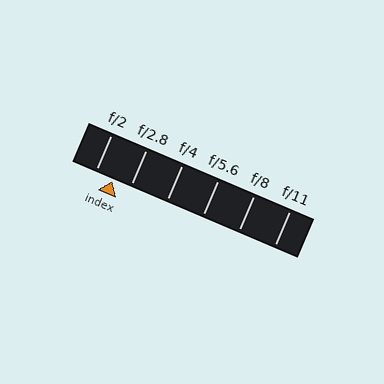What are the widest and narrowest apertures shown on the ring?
The widest aperture shown is f/2 and the narrowest is f/11.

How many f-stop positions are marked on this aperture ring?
There are 6 f-stop positions marked.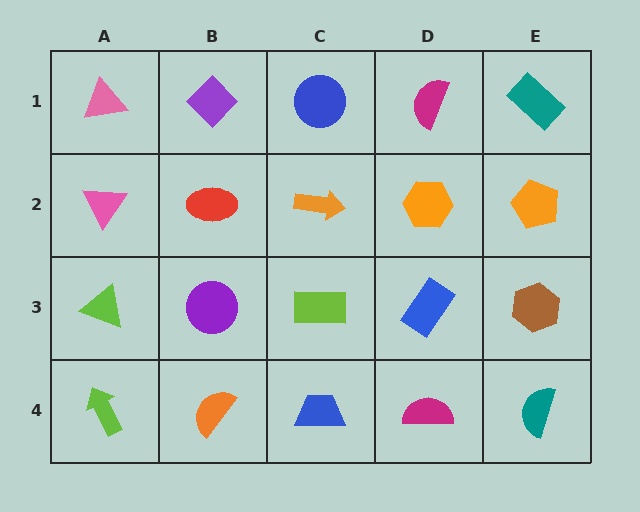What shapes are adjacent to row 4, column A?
A lime triangle (row 3, column A), an orange semicircle (row 4, column B).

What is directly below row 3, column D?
A magenta semicircle.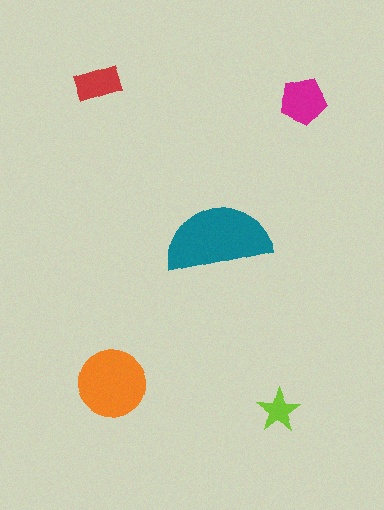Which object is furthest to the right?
The magenta pentagon is rightmost.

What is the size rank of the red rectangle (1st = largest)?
4th.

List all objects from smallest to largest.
The lime star, the red rectangle, the magenta pentagon, the orange circle, the teal semicircle.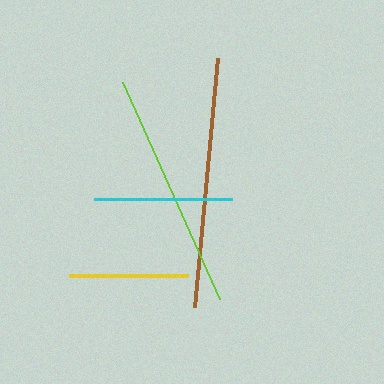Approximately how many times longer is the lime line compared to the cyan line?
The lime line is approximately 1.7 times the length of the cyan line.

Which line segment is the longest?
The brown line is the longest at approximately 250 pixels.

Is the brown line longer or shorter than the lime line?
The brown line is longer than the lime line.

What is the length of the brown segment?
The brown segment is approximately 250 pixels long.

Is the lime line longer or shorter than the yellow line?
The lime line is longer than the yellow line.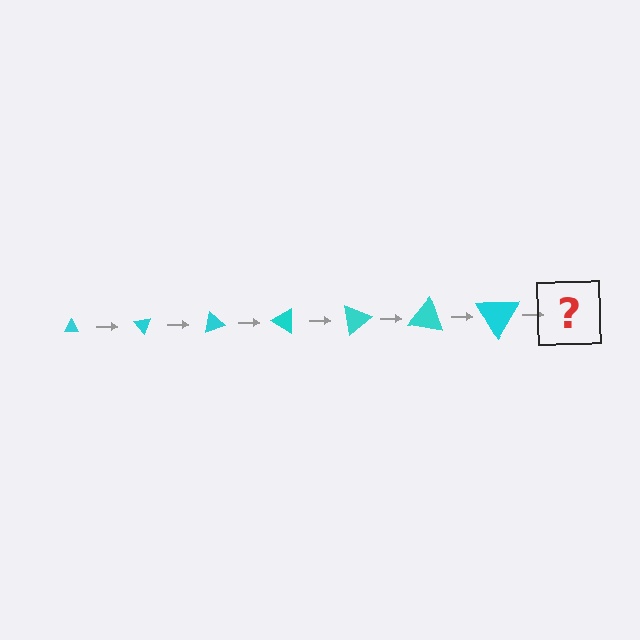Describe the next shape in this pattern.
It should be a triangle, larger than the previous one and rotated 350 degrees from the start.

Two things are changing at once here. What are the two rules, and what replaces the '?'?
The two rules are that the triangle grows larger each step and it rotates 50 degrees each step. The '?' should be a triangle, larger than the previous one and rotated 350 degrees from the start.